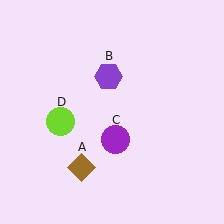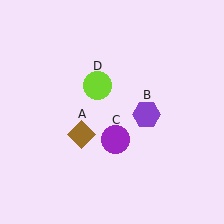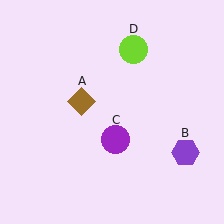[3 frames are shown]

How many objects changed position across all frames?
3 objects changed position: brown diamond (object A), purple hexagon (object B), lime circle (object D).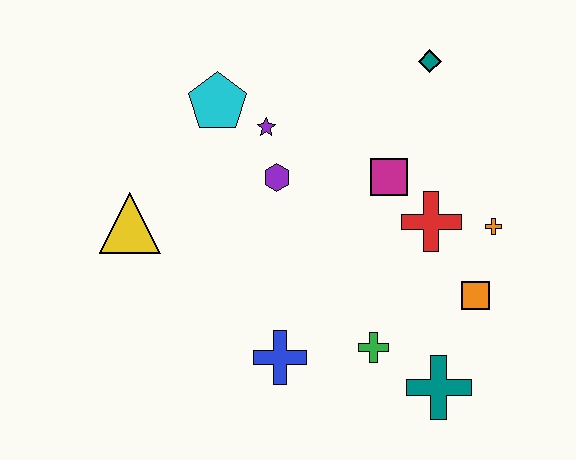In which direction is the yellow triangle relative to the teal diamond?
The yellow triangle is to the left of the teal diamond.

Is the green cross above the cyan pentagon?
No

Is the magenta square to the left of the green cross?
No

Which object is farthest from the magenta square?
The yellow triangle is farthest from the magenta square.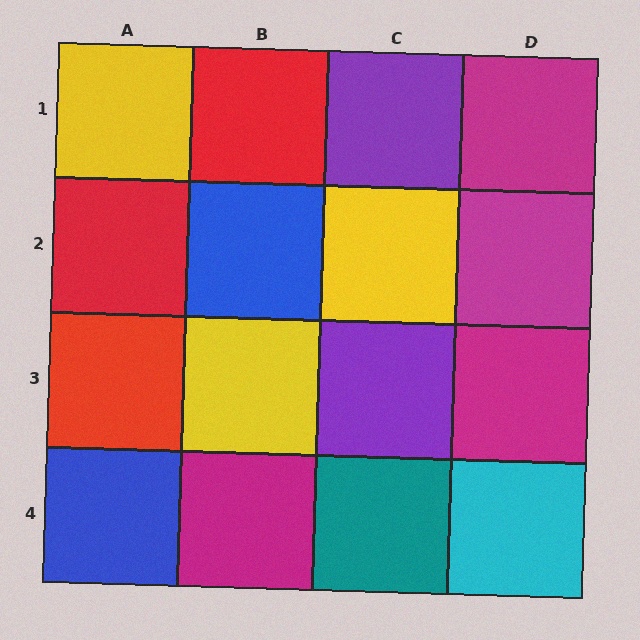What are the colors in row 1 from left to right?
Yellow, red, purple, magenta.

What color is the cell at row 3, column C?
Purple.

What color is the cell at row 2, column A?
Red.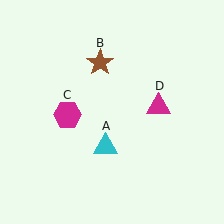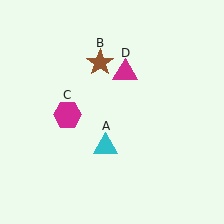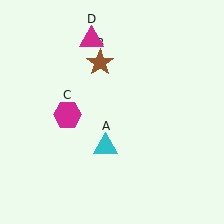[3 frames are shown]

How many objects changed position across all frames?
1 object changed position: magenta triangle (object D).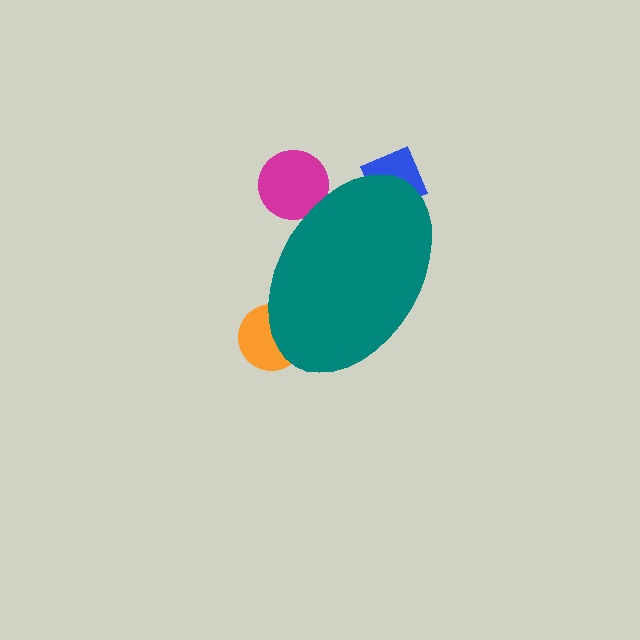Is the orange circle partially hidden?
Yes, the orange circle is partially hidden behind the teal ellipse.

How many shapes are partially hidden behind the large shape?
3 shapes are partially hidden.